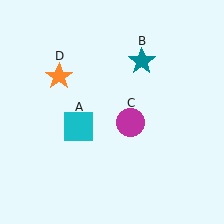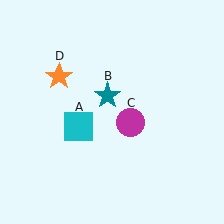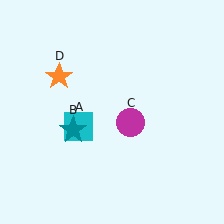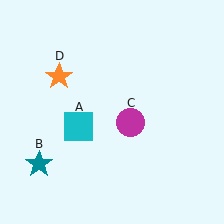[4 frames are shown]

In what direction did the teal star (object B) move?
The teal star (object B) moved down and to the left.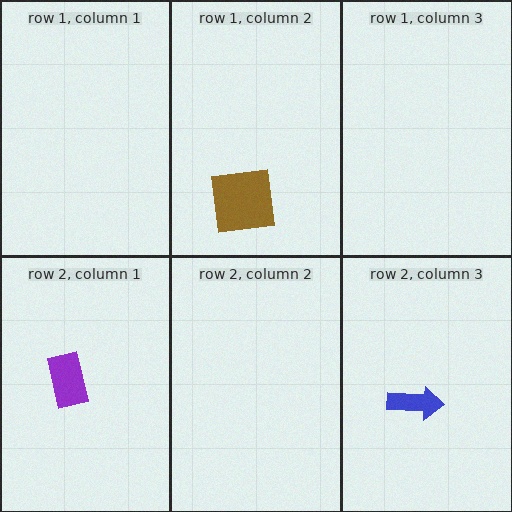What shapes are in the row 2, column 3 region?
The blue arrow.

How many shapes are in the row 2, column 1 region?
1.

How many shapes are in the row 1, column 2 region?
1.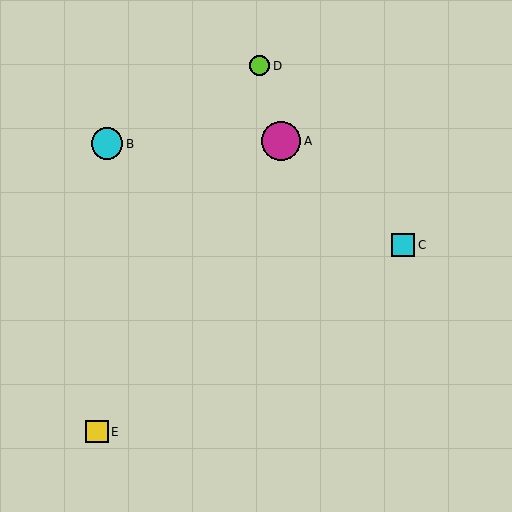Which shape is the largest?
The magenta circle (labeled A) is the largest.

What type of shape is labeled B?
Shape B is a cyan circle.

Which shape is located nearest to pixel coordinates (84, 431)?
The yellow square (labeled E) at (97, 432) is nearest to that location.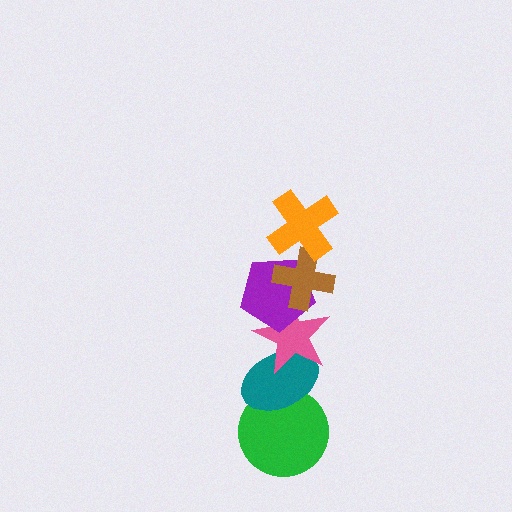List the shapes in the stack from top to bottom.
From top to bottom: the orange cross, the brown cross, the purple pentagon, the pink star, the teal ellipse, the green circle.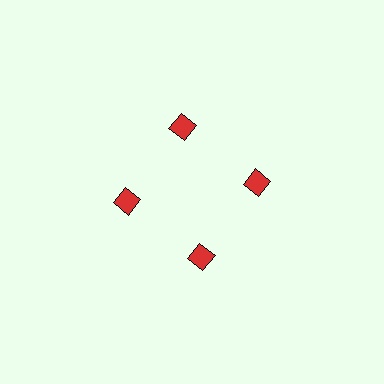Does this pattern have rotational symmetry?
Yes, this pattern has 4-fold rotational symmetry. It looks the same after rotating 90 degrees around the center.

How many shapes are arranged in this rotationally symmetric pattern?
There are 4 shapes, arranged in 4 groups of 1.